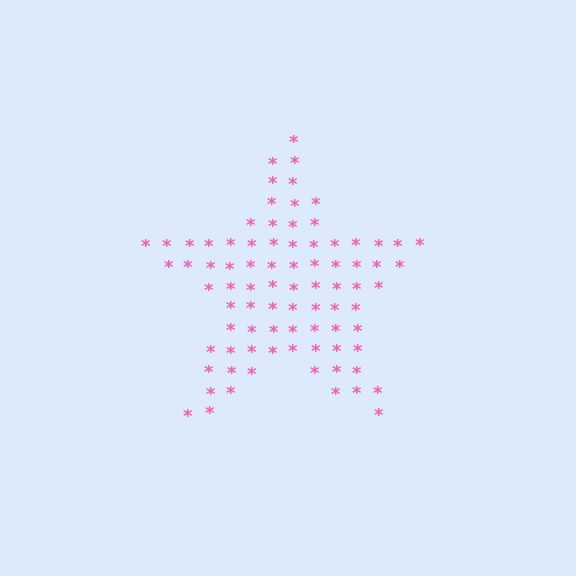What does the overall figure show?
The overall figure shows a star.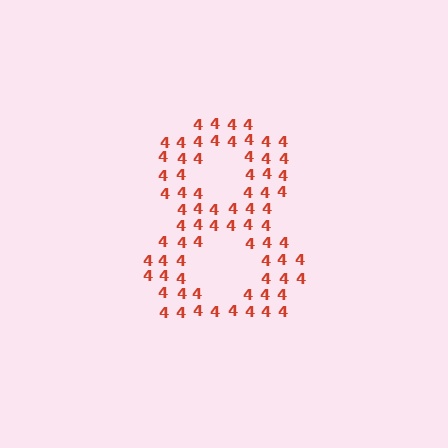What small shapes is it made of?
It is made of small digit 4's.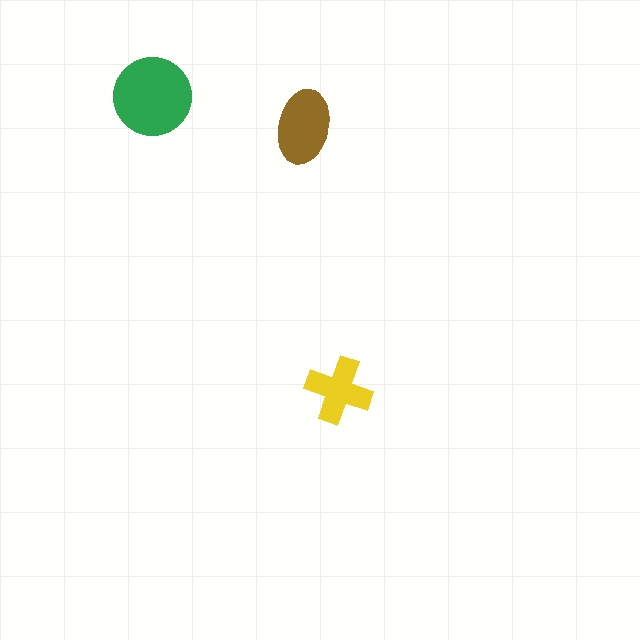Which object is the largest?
The green circle.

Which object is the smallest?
The yellow cross.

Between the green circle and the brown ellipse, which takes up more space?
The green circle.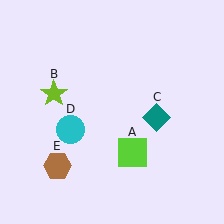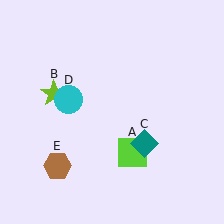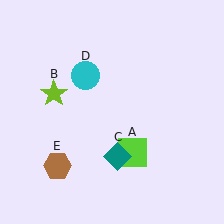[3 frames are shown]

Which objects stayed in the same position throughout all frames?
Lime square (object A) and lime star (object B) and brown hexagon (object E) remained stationary.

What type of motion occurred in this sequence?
The teal diamond (object C), cyan circle (object D) rotated clockwise around the center of the scene.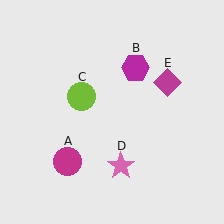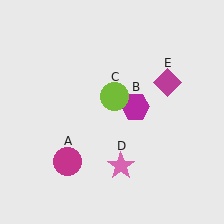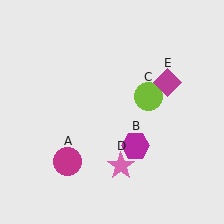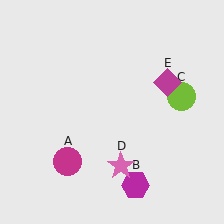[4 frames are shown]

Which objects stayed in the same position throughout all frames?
Magenta circle (object A) and pink star (object D) and magenta diamond (object E) remained stationary.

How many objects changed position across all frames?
2 objects changed position: magenta hexagon (object B), lime circle (object C).